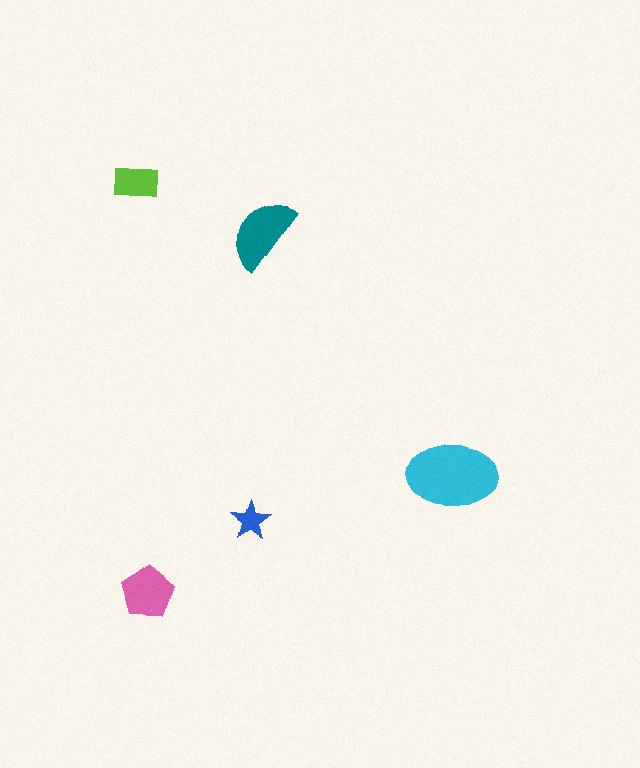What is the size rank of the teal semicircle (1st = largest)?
2nd.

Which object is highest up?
The lime rectangle is topmost.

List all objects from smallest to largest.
The blue star, the lime rectangle, the pink pentagon, the teal semicircle, the cyan ellipse.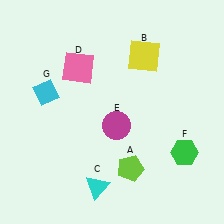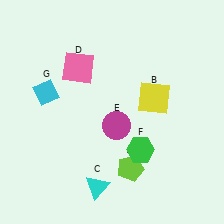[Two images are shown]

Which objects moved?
The objects that moved are: the yellow square (B), the green hexagon (F).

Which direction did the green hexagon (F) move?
The green hexagon (F) moved left.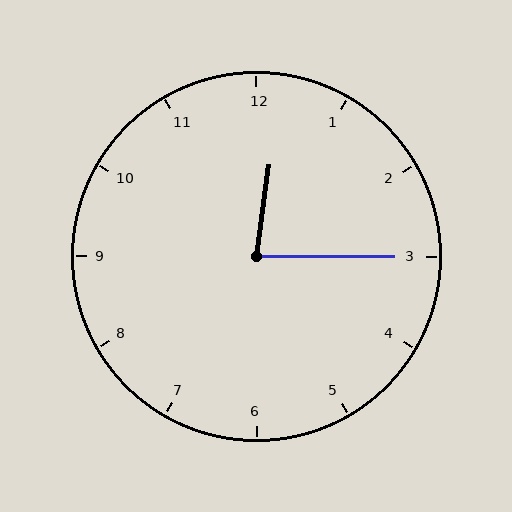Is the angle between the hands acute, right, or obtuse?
It is acute.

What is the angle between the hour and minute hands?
Approximately 82 degrees.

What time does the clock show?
12:15.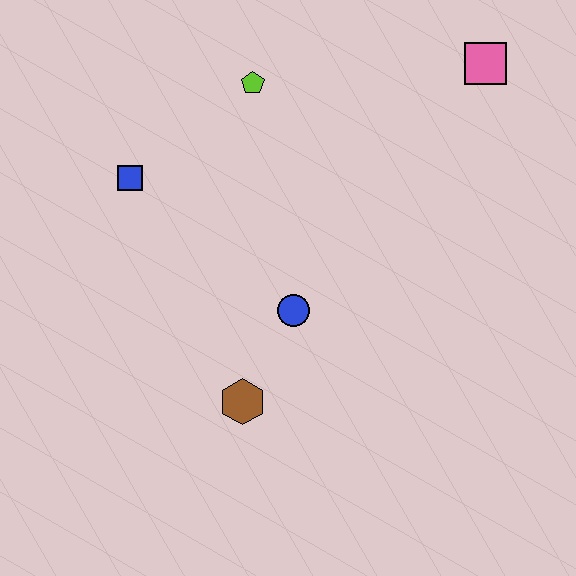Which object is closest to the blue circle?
The brown hexagon is closest to the blue circle.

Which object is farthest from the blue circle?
The pink square is farthest from the blue circle.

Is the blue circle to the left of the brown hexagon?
No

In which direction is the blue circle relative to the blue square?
The blue circle is to the right of the blue square.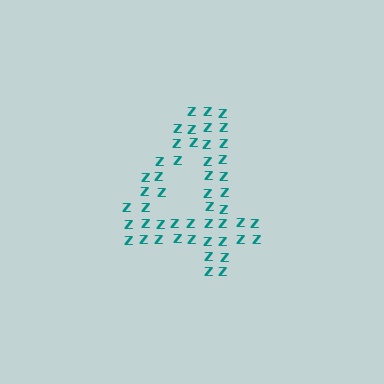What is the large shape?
The large shape is the digit 4.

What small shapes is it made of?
It is made of small letter Z's.